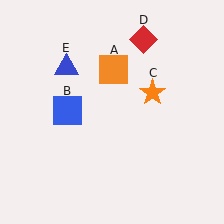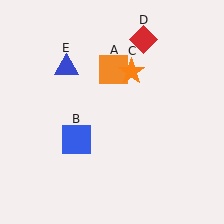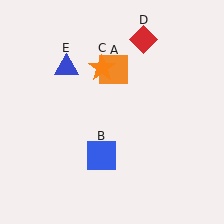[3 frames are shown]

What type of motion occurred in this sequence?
The blue square (object B), orange star (object C) rotated counterclockwise around the center of the scene.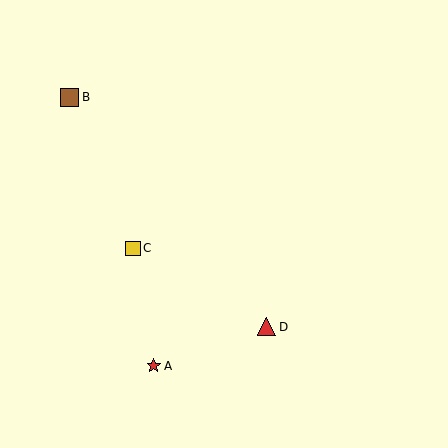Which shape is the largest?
The red triangle (labeled D) is the largest.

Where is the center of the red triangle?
The center of the red triangle is at (266, 327).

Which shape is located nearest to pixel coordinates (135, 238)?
The yellow square (labeled C) at (133, 248) is nearest to that location.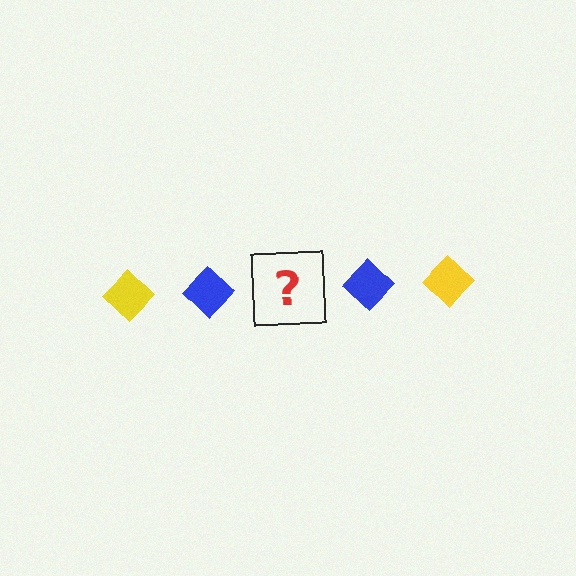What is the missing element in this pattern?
The missing element is a yellow diamond.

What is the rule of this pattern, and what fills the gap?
The rule is that the pattern cycles through yellow, blue diamonds. The gap should be filled with a yellow diamond.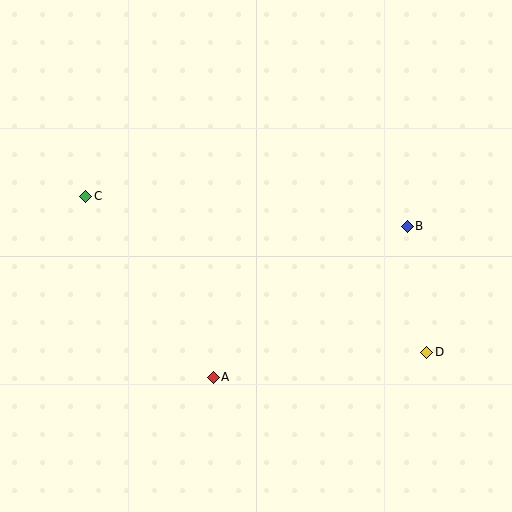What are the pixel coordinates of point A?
Point A is at (213, 377).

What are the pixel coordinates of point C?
Point C is at (86, 196).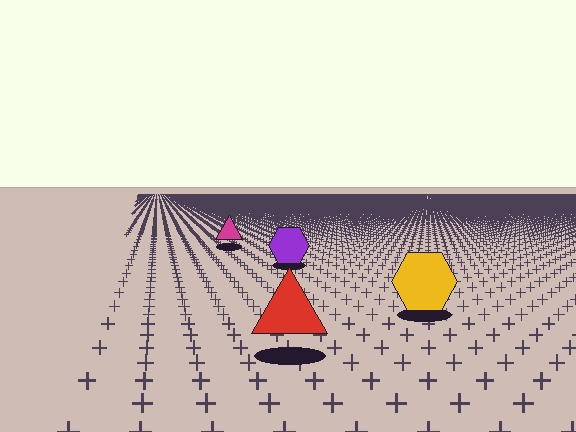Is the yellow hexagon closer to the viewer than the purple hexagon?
Yes. The yellow hexagon is closer — you can tell from the texture gradient: the ground texture is coarser near it.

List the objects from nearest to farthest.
From nearest to farthest: the red triangle, the yellow hexagon, the purple hexagon, the magenta triangle.